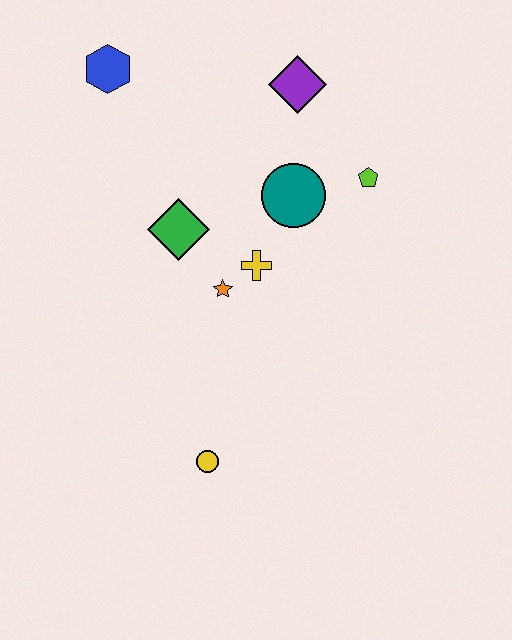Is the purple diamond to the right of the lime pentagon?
No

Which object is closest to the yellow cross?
The orange star is closest to the yellow cross.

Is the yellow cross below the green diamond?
Yes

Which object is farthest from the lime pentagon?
The yellow circle is farthest from the lime pentagon.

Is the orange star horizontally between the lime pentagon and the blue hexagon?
Yes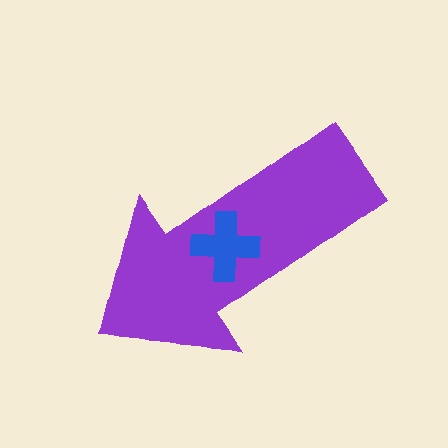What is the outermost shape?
The purple arrow.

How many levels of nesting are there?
2.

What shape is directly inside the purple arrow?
The blue cross.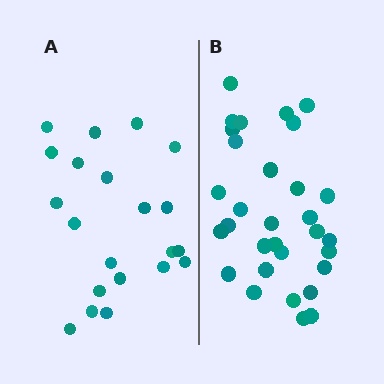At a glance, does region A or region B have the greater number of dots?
Region B (the right region) has more dots.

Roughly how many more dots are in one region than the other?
Region B has roughly 10 or so more dots than region A.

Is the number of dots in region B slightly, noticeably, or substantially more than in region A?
Region B has substantially more. The ratio is roughly 1.5 to 1.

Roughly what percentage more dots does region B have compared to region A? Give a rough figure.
About 50% more.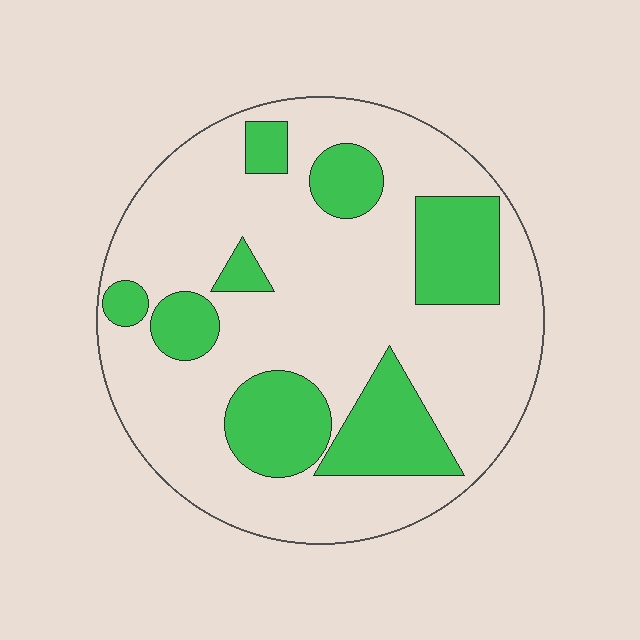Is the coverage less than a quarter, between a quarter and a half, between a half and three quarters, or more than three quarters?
Between a quarter and a half.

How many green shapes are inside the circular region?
8.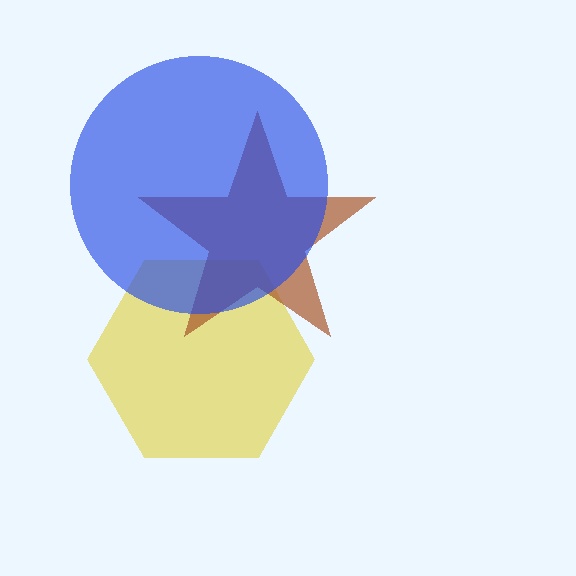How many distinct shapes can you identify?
There are 3 distinct shapes: a yellow hexagon, a brown star, a blue circle.